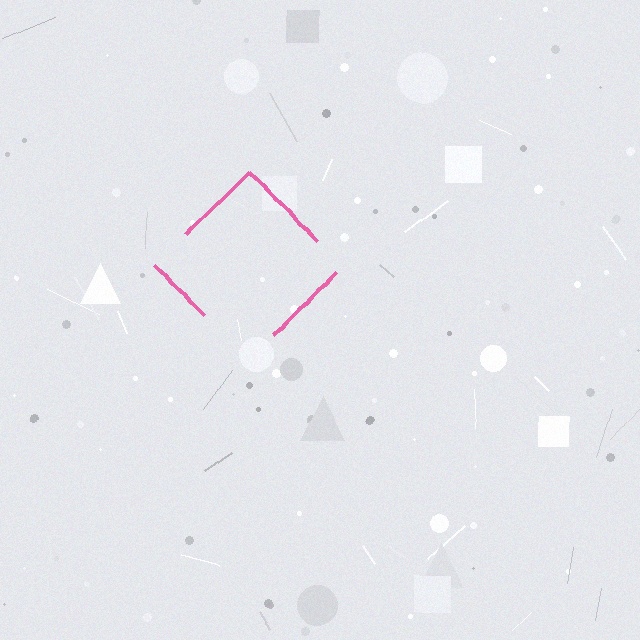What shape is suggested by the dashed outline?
The dashed outline suggests a diamond.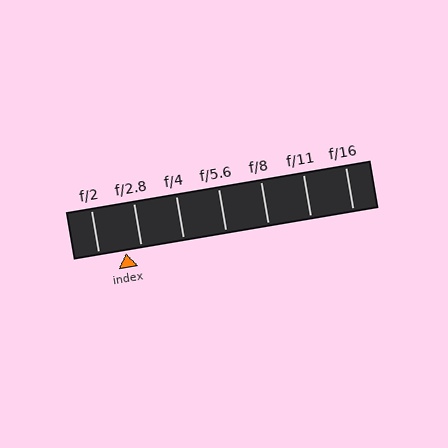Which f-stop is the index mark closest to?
The index mark is closest to f/2.8.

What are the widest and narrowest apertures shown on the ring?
The widest aperture shown is f/2 and the narrowest is f/16.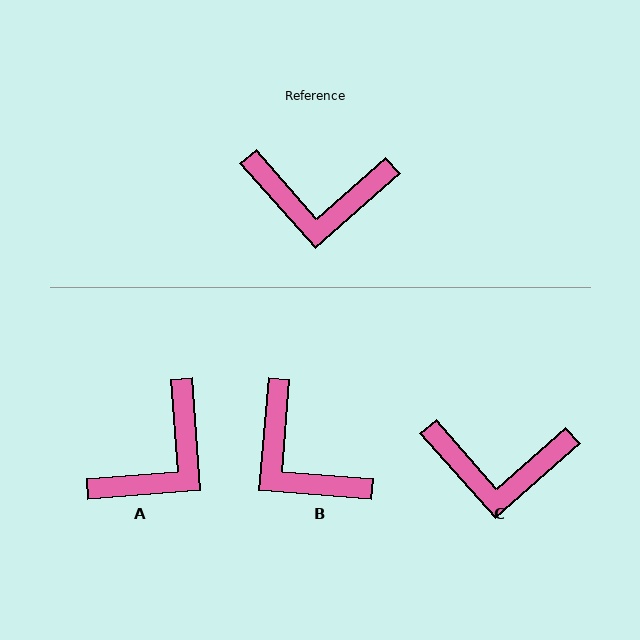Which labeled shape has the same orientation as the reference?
C.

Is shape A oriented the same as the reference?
No, it is off by about 53 degrees.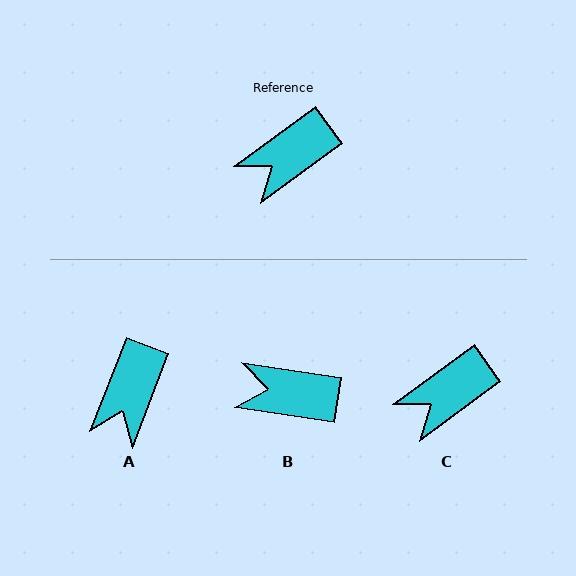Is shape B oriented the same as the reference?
No, it is off by about 45 degrees.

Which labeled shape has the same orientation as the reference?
C.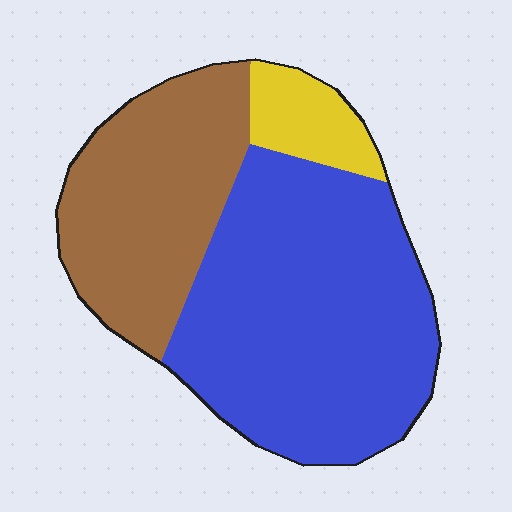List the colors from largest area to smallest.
From largest to smallest: blue, brown, yellow.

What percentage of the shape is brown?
Brown takes up about one third (1/3) of the shape.